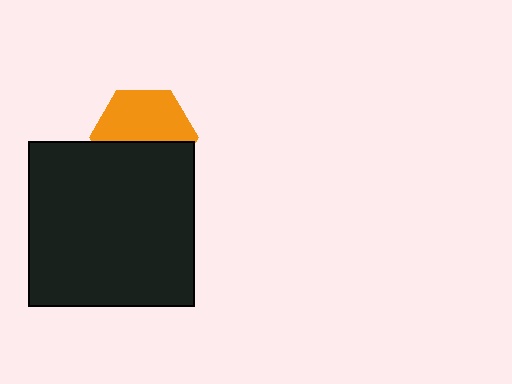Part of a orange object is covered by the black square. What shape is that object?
It is a hexagon.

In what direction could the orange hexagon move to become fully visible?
The orange hexagon could move up. That would shift it out from behind the black square entirely.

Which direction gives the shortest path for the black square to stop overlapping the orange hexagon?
Moving down gives the shortest separation.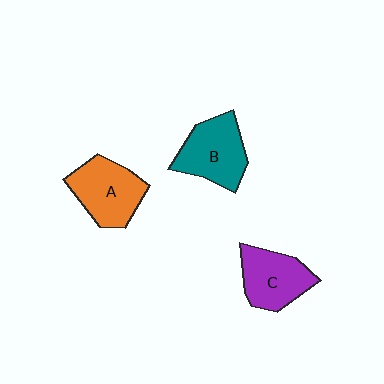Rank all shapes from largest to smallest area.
From largest to smallest: B (teal), A (orange), C (purple).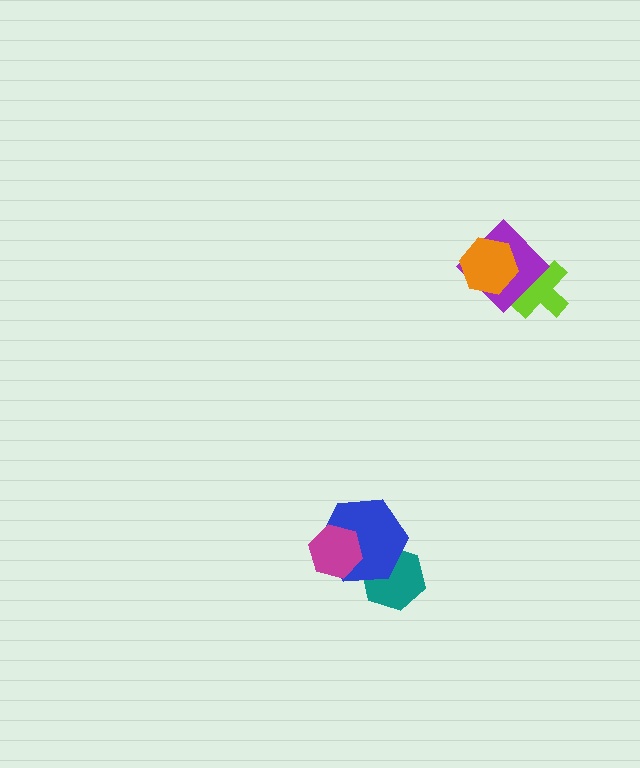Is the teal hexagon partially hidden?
Yes, it is partially covered by another shape.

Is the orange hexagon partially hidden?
No, no other shape covers it.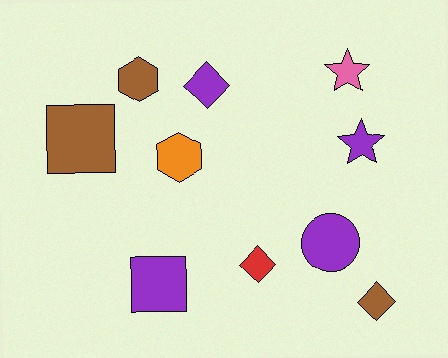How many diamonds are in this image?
There are 3 diamonds.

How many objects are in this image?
There are 10 objects.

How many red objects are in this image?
There is 1 red object.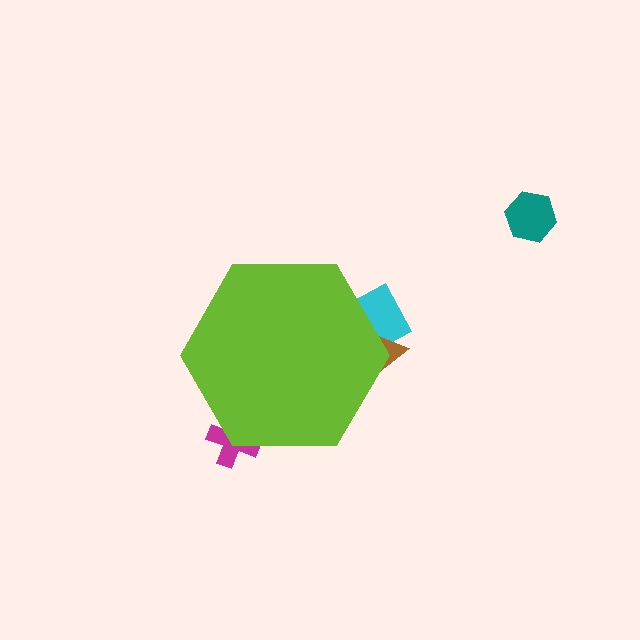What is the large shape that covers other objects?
A lime hexagon.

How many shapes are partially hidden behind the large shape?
3 shapes are partially hidden.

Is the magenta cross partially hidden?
Yes, the magenta cross is partially hidden behind the lime hexagon.